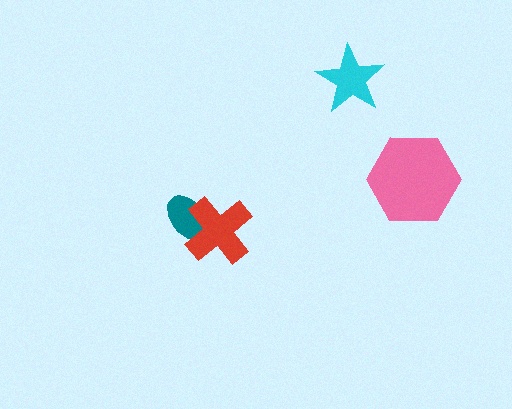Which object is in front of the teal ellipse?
The red cross is in front of the teal ellipse.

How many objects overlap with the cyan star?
0 objects overlap with the cyan star.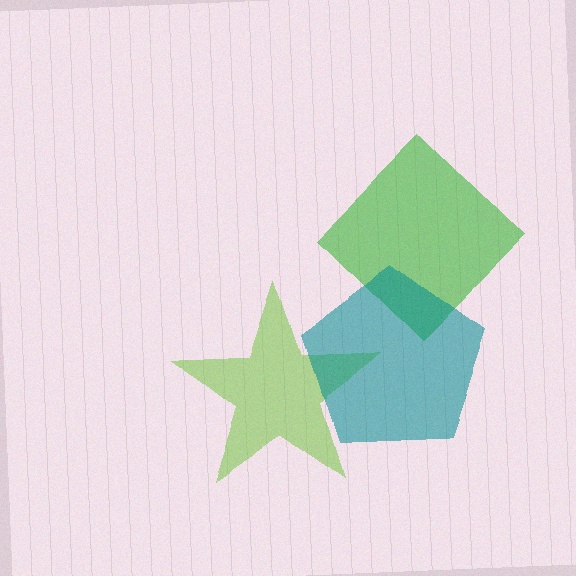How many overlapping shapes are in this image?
There are 3 overlapping shapes in the image.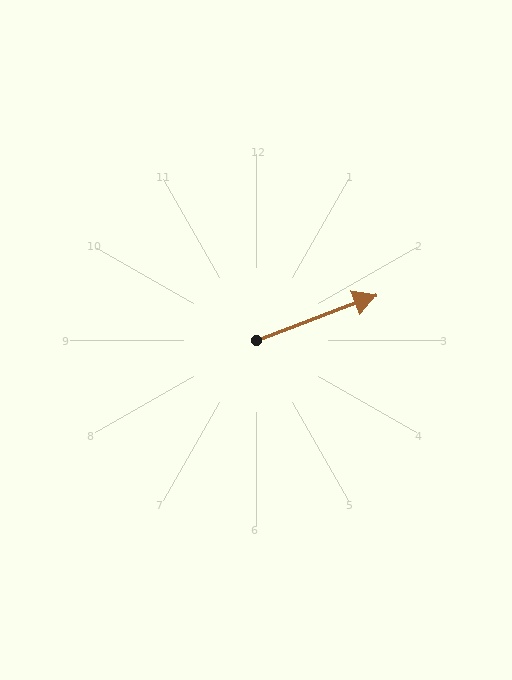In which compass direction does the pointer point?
East.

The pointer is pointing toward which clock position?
Roughly 2 o'clock.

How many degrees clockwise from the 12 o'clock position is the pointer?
Approximately 69 degrees.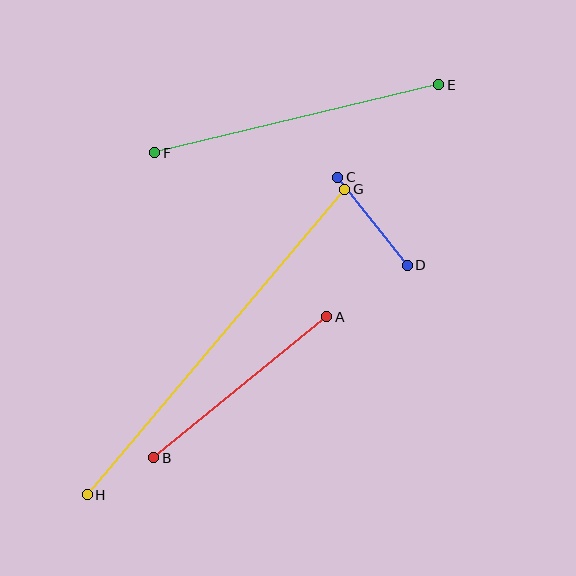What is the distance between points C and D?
The distance is approximately 112 pixels.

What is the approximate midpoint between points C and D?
The midpoint is at approximately (372, 221) pixels.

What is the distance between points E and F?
The distance is approximately 292 pixels.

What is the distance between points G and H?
The distance is approximately 400 pixels.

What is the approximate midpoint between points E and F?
The midpoint is at approximately (297, 119) pixels.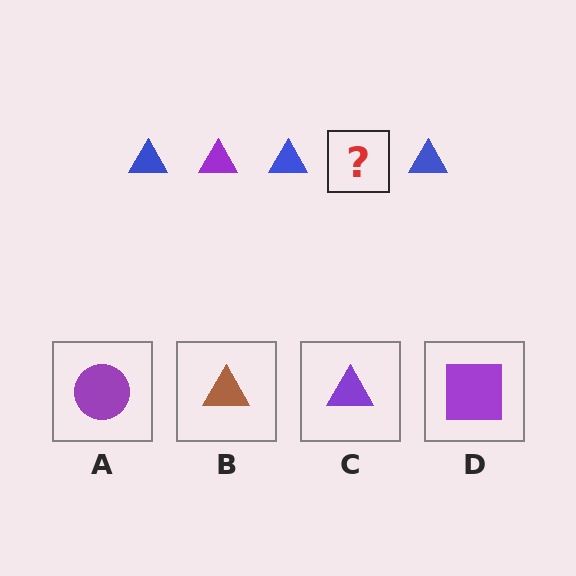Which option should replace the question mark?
Option C.